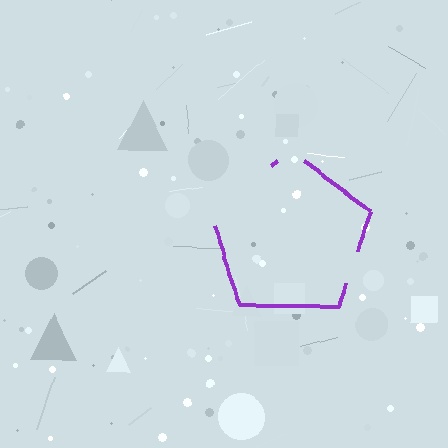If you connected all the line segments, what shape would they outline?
They would outline a pentagon.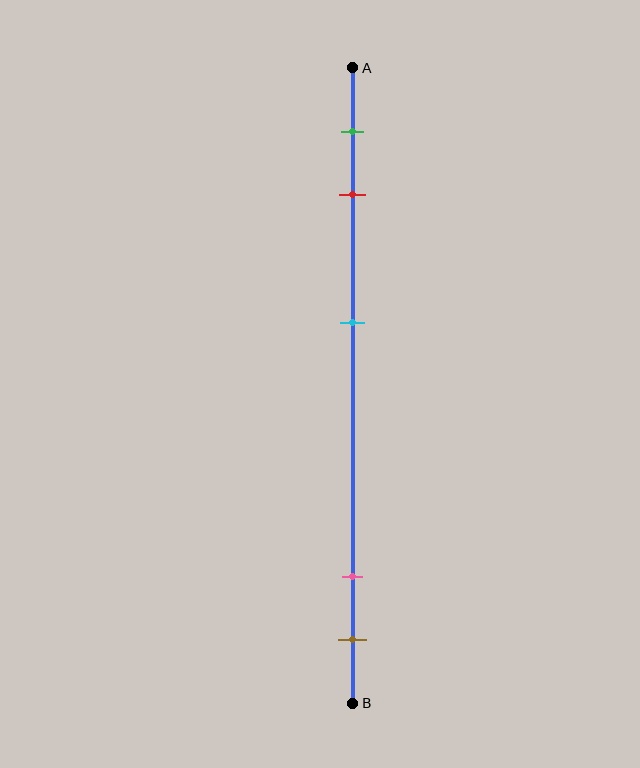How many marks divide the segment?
There are 5 marks dividing the segment.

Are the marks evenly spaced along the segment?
No, the marks are not evenly spaced.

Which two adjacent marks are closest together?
The pink and brown marks are the closest adjacent pair.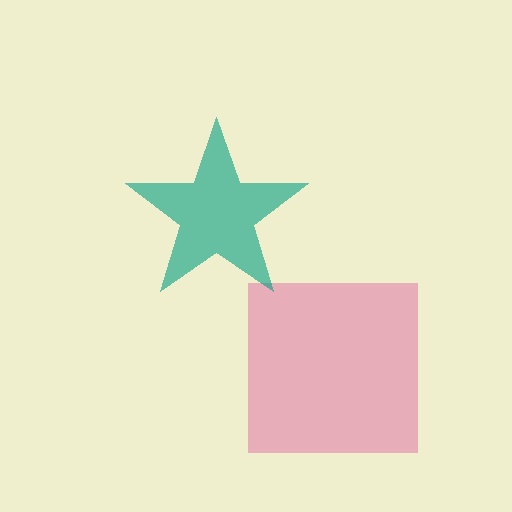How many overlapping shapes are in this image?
There are 2 overlapping shapes in the image.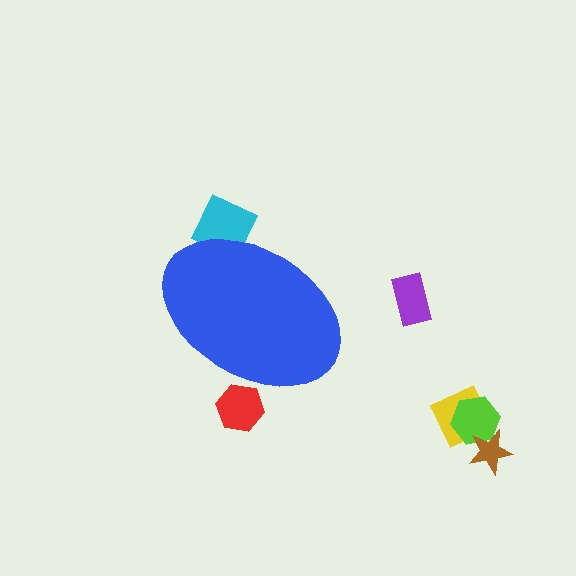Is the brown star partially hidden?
No, the brown star is fully visible.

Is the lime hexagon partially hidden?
No, the lime hexagon is fully visible.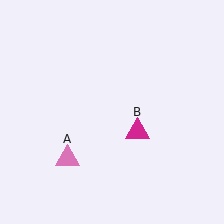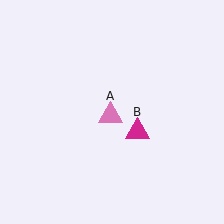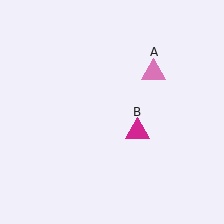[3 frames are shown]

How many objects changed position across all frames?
1 object changed position: pink triangle (object A).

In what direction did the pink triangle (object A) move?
The pink triangle (object A) moved up and to the right.